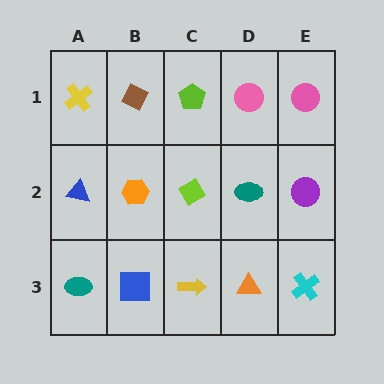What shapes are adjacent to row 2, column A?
A yellow cross (row 1, column A), a teal ellipse (row 3, column A), an orange hexagon (row 2, column B).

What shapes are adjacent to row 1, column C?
A lime diamond (row 2, column C), a brown diamond (row 1, column B), a pink circle (row 1, column D).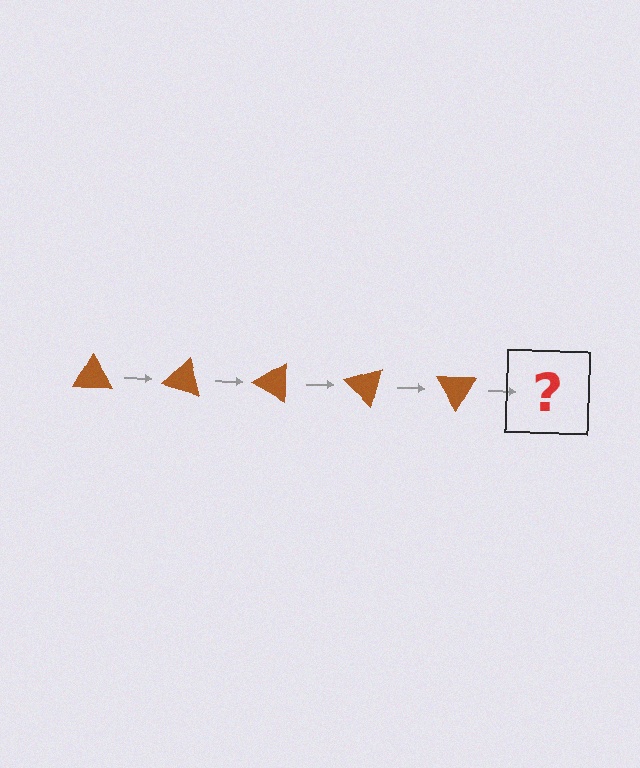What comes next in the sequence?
The next element should be a brown triangle rotated 75 degrees.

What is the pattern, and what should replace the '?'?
The pattern is that the triangle rotates 15 degrees each step. The '?' should be a brown triangle rotated 75 degrees.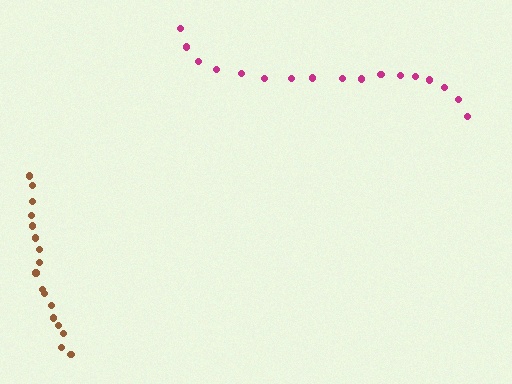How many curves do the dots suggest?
There are 2 distinct paths.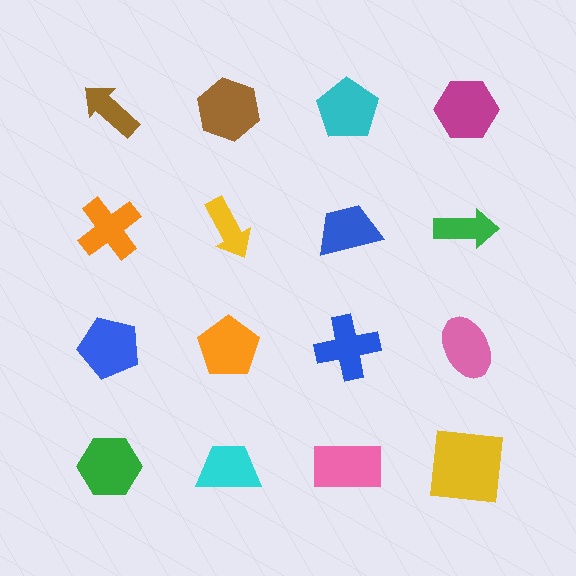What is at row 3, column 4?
A pink ellipse.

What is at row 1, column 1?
A brown arrow.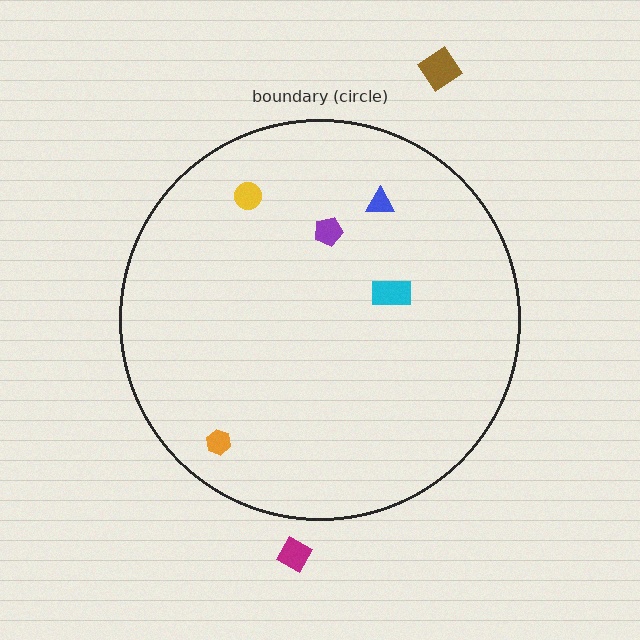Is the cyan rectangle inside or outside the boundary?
Inside.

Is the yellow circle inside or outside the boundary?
Inside.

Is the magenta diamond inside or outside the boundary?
Outside.